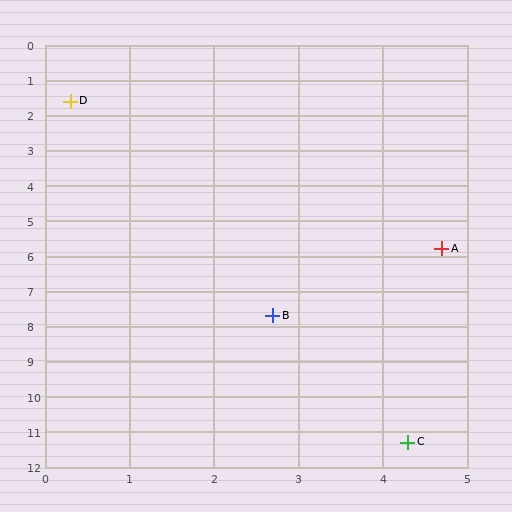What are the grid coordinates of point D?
Point D is at approximately (0.3, 1.6).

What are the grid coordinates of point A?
Point A is at approximately (4.7, 5.8).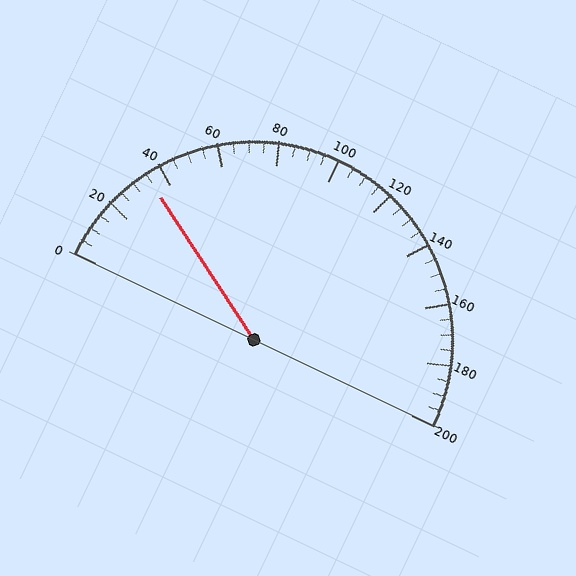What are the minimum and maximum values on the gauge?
The gauge ranges from 0 to 200.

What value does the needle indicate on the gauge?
The needle indicates approximately 35.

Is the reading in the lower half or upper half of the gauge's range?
The reading is in the lower half of the range (0 to 200).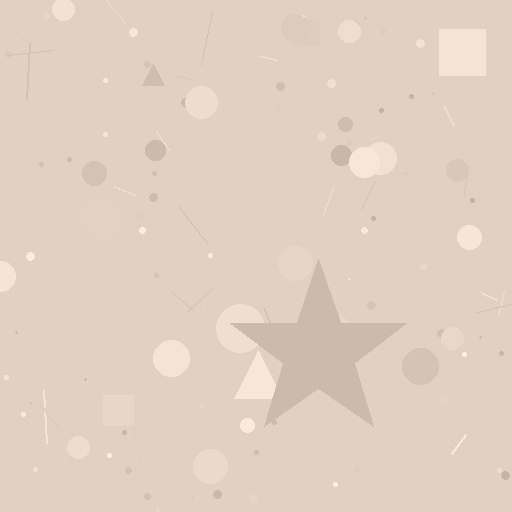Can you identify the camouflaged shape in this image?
The camouflaged shape is a star.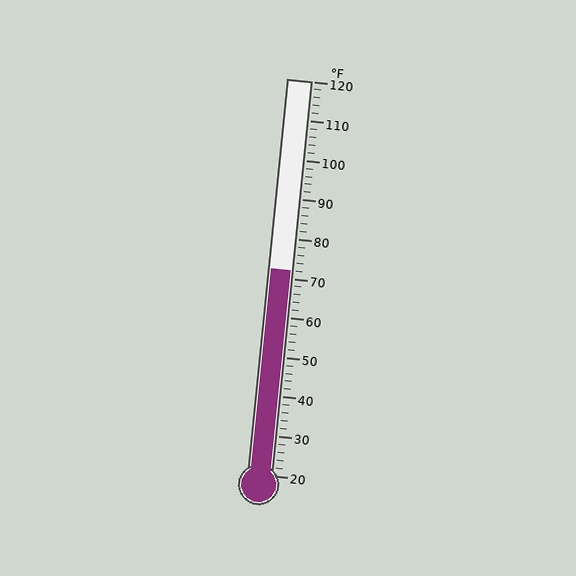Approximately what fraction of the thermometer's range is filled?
The thermometer is filled to approximately 50% of its range.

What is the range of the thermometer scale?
The thermometer scale ranges from 20°F to 120°F.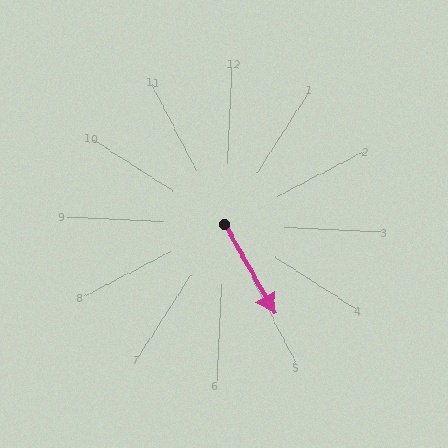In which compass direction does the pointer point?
Southeast.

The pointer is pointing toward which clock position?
Roughly 5 o'clock.